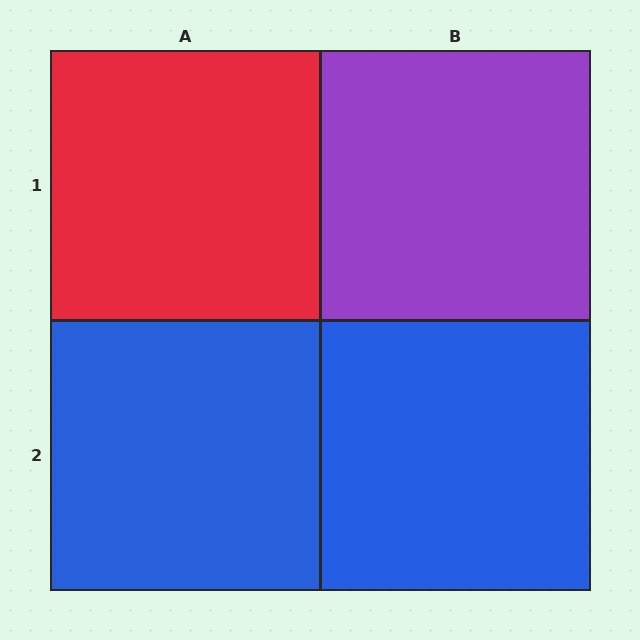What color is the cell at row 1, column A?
Red.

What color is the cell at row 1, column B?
Purple.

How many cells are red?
1 cell is red.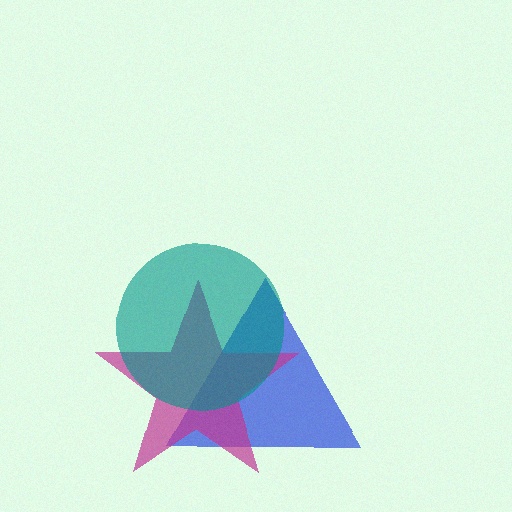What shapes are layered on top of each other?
The layered shapes are: a blue triangle, a magenta star, a teal circle.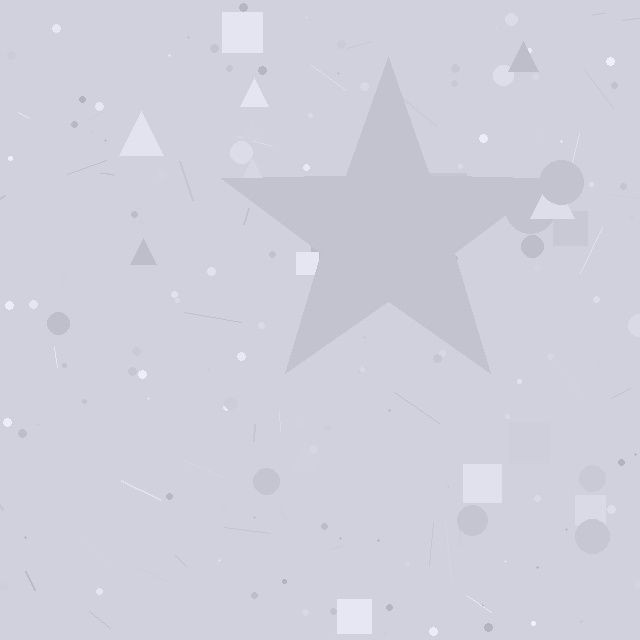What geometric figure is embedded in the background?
A star is embedded in the background.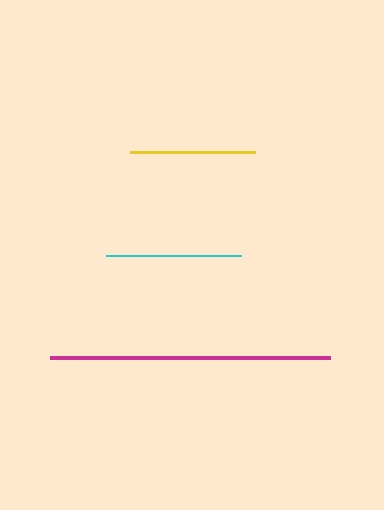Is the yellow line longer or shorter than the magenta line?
The magenta line is longer than the yellow line.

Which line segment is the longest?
The magenta line is the longest at approximately 280 pixels.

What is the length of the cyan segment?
The cyan segment is approximately 135 pixels long.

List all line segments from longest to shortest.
From longest to shortest: magenta, cyan, yellow.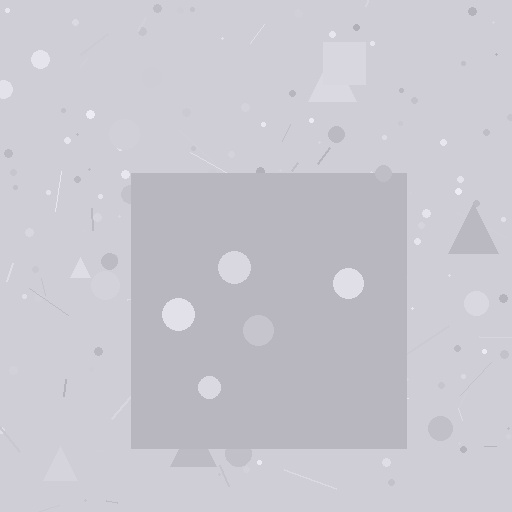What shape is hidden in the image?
A square is hidden in the image.